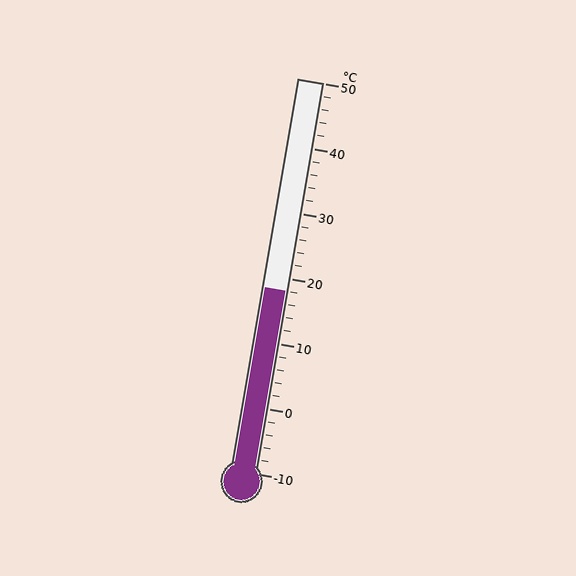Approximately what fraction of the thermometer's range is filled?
The thermometer is filled to approximately 45% of its range.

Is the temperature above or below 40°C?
The temperature is below 40°C.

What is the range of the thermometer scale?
The thermometer scale ranges from -10°C to 50°C.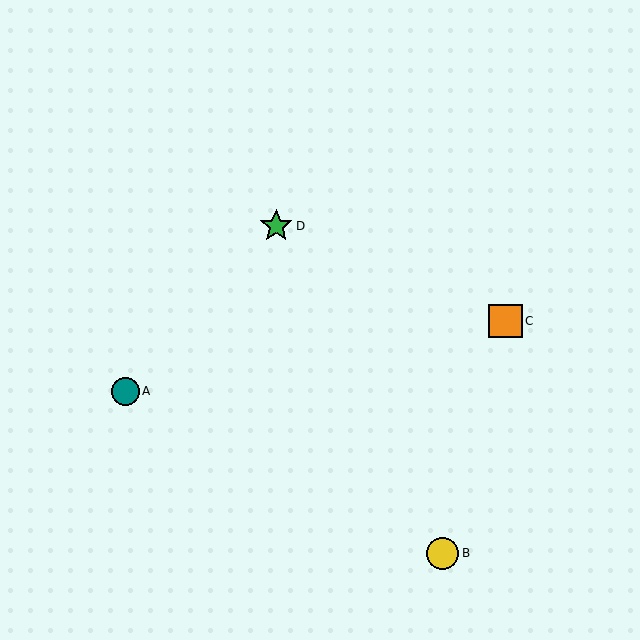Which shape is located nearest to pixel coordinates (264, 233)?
The green star (labeled D) at (276, 226) is nearest to that location.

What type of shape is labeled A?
Shape A is a teal circle.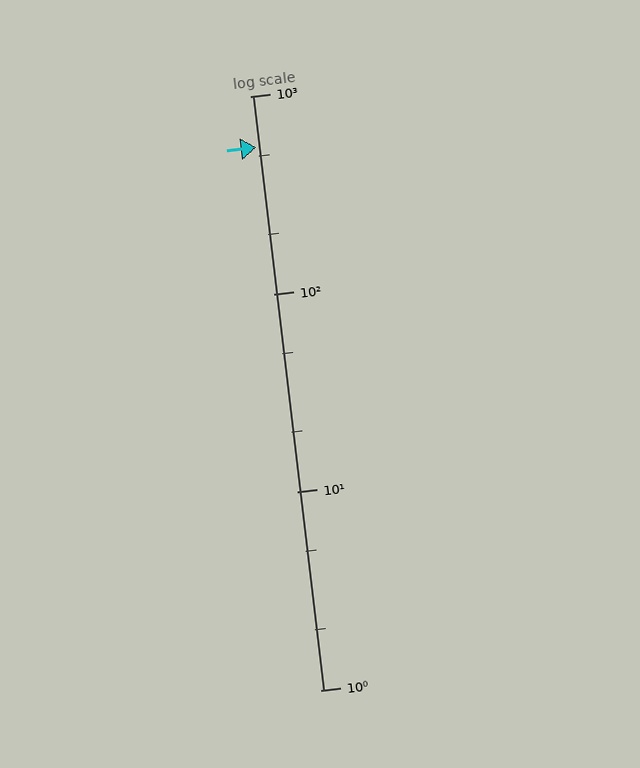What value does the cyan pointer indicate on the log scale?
The pointer indicates approximately 550.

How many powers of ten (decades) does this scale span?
The scale spans 3 decades, from 1 to 1000.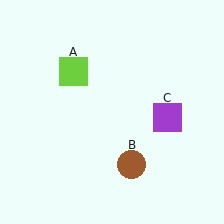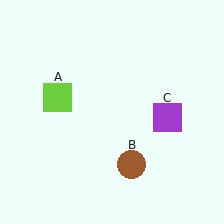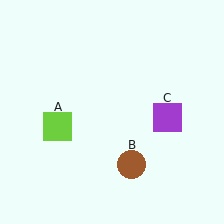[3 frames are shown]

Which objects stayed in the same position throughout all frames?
Brown circle (object B) and purple square (object C) remained stationary.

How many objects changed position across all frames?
1 object changed position: lime square (object A).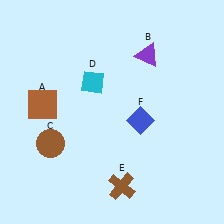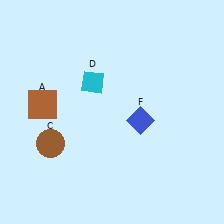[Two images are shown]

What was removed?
The purple triangle (B), the brown cross (E) were removed in Image 2.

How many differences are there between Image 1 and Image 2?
There are 2 differences between the two images.